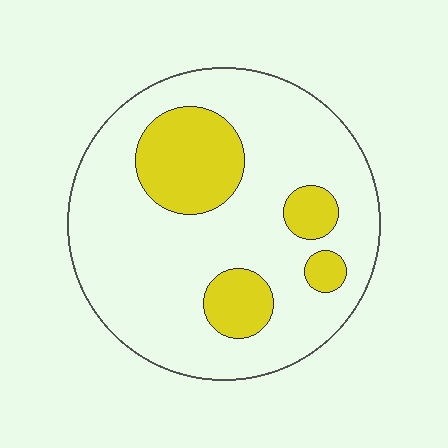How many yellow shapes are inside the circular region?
4.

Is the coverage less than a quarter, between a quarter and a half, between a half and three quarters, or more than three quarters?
Less than a quarter.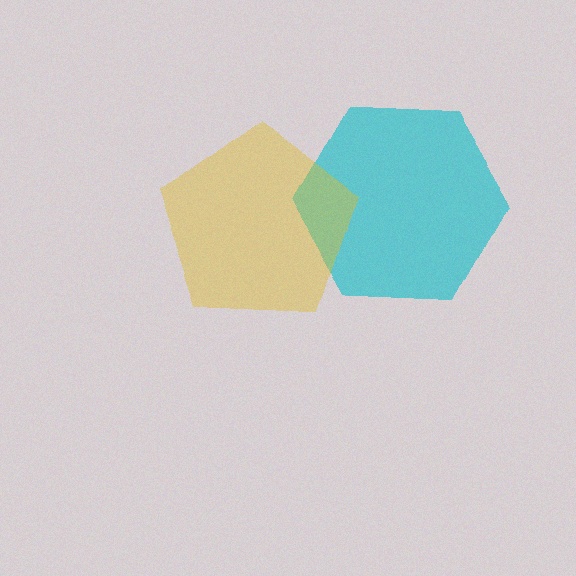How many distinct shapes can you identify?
There are 2 distinct shapes: a cyan hexagon, a yellow pentagon.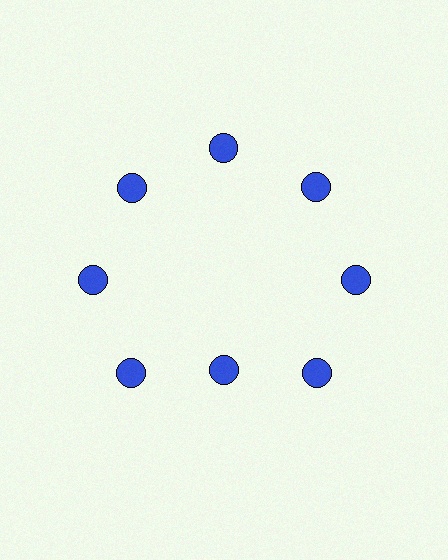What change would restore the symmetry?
The symmetry would be restored by moving it outward, back onto the ring so that all 8 circles sit at equal angles and equal distance from the center.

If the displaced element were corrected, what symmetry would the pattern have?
It would have 8-fold rotational symmetry — the pattern would map onto itself every 45 degrees.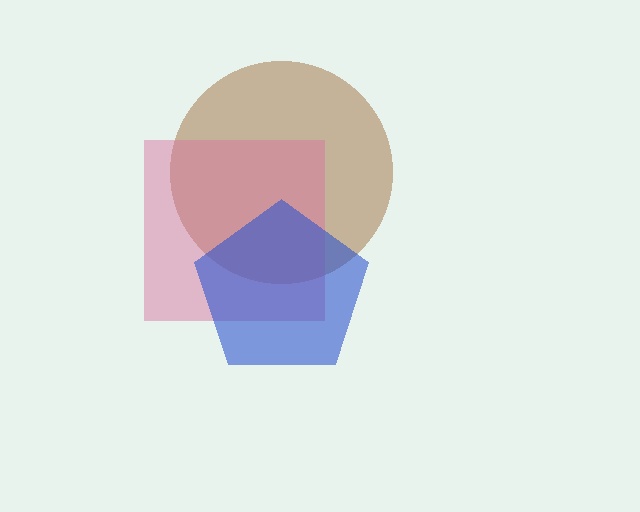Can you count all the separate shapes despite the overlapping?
Yes, there are 3 separate shapes.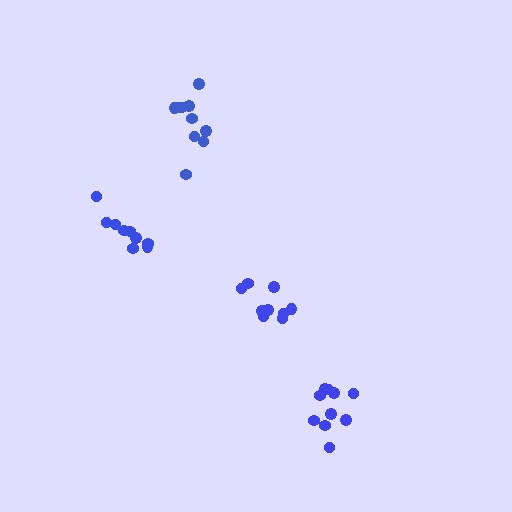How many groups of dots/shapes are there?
There are 4 groups.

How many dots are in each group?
Group 1: 9 dots, Group 2: 9 dots, Group 3: 10 dots, Group 4: 10 dots (38 total).